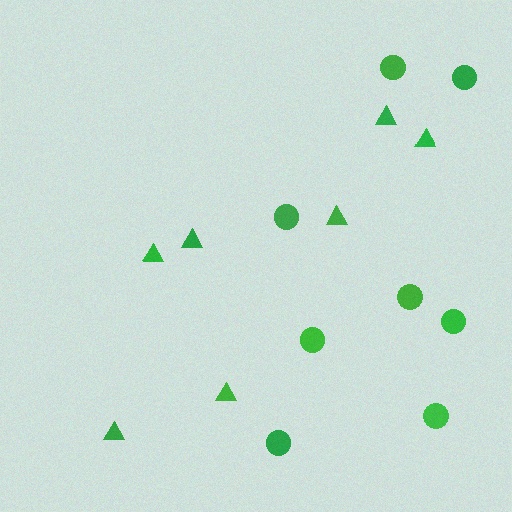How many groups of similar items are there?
There are 2 groups: one group of circles (8) and one group of triangles (7).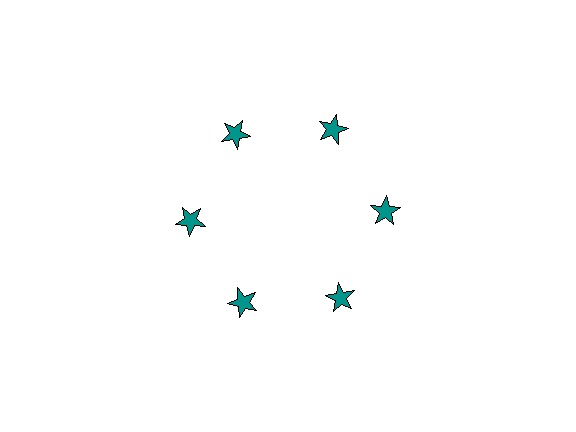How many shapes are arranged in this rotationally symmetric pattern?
There are 6 shapes, arranged in 6 groups of 1.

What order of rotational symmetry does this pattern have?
This pattern has 6-fold rotational symmetry.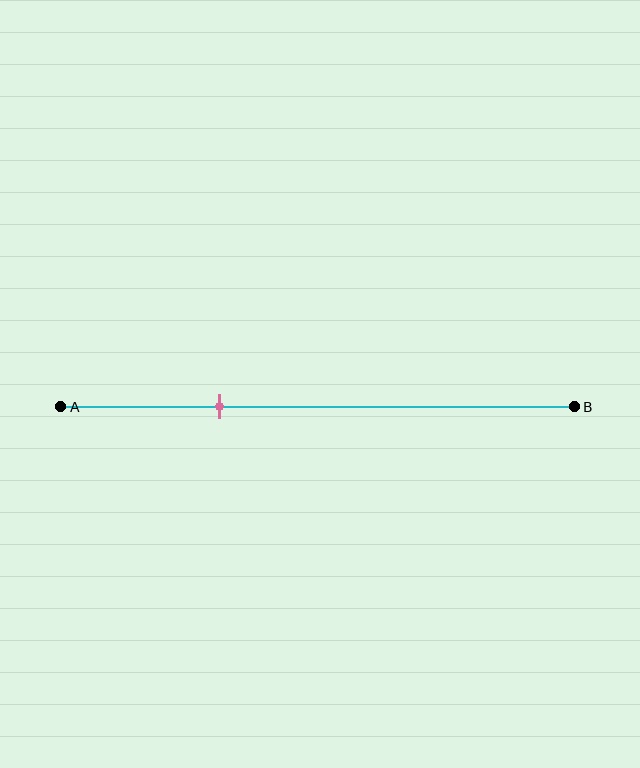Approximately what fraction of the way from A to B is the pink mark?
The pink mark is approximately 30% of the way from A to B.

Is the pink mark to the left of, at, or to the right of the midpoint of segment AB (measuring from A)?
The pink mark is to the left of the midpoint of segment AB.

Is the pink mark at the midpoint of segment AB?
No, the mark is at about 30% from A, not at the 50% midpoint.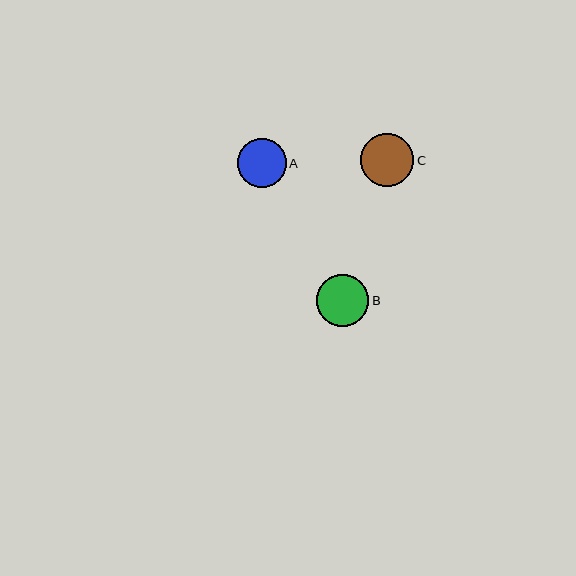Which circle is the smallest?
Circle A is the smallest with a size of approximately 49 pixels.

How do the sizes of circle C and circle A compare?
Circle C and circle A are approximately the same size.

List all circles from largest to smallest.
From largest to smallest: C, B, A.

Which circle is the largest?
Circle C is the largest with a size of approximately 53 pixels.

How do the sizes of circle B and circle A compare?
Circle B and circle A are approximately the same size.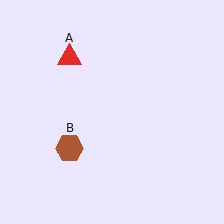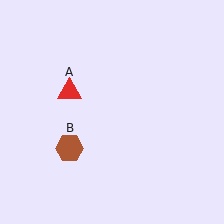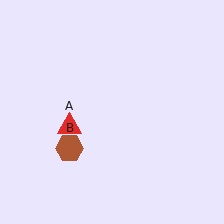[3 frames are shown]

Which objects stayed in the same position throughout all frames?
Brown hexagon (object B) remained stationary.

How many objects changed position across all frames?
1 object changed position: red triangle (object A).